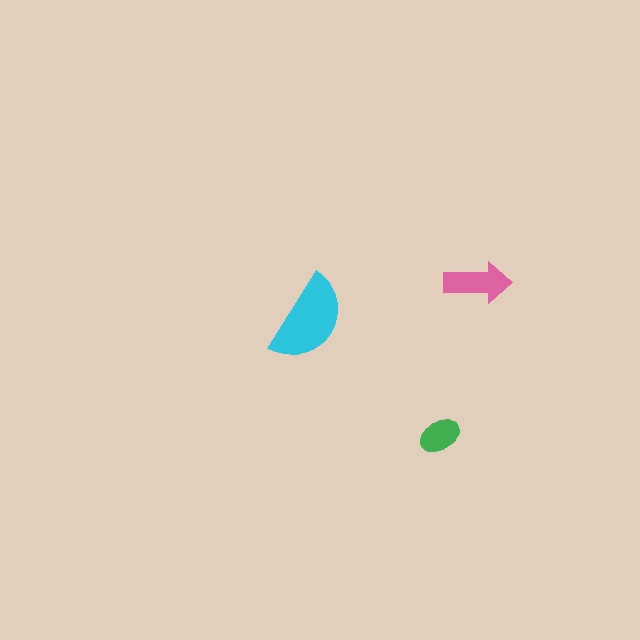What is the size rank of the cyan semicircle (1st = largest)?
1st.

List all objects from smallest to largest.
The green ellipse, the pink arrow, the cyan semicircle.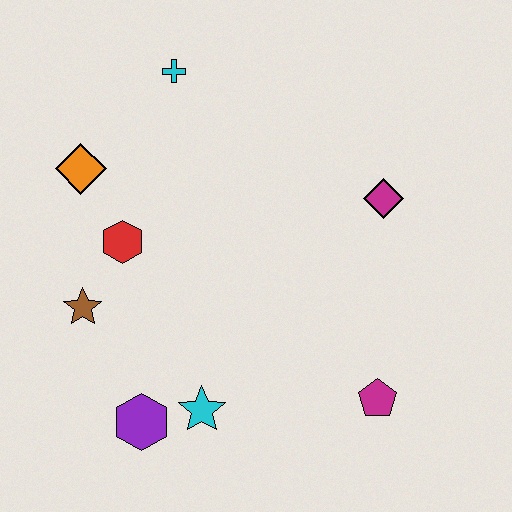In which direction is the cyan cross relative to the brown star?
The cyan cross is above the brown star.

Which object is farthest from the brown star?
The magenta diamond is farthest from the brown star.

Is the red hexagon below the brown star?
No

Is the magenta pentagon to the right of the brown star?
Yes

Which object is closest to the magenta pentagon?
The cyan star is closest to the magenta pentagon.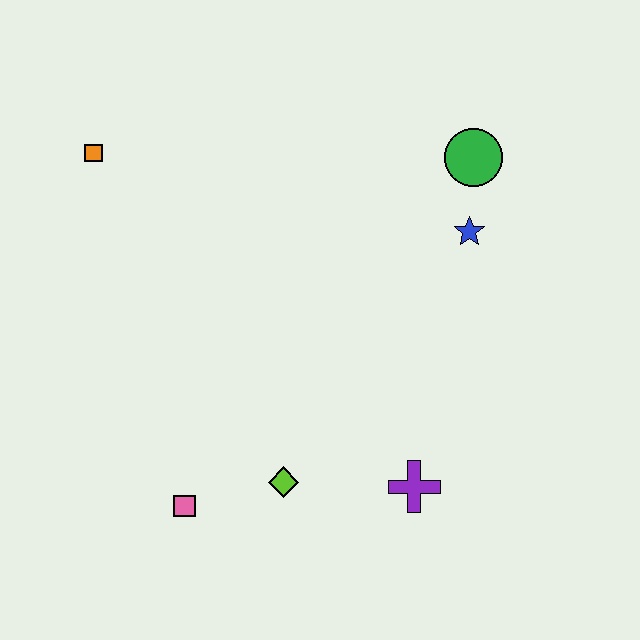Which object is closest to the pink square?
The lime diamond is closest to the pink square.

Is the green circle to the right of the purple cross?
Yes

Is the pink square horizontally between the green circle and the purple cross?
No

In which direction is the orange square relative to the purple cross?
The orange square is above the purple cross.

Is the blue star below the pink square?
No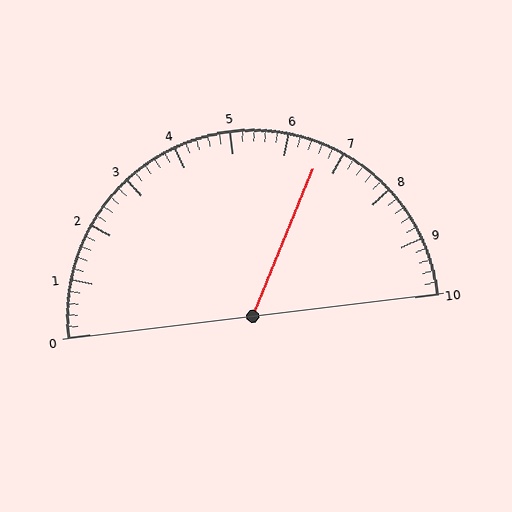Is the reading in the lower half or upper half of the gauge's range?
The reading is in the upper half of the range (0 to 10).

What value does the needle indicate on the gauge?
The needle indicates approximately 6.6.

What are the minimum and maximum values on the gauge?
The gauge ranges from 0 to 10.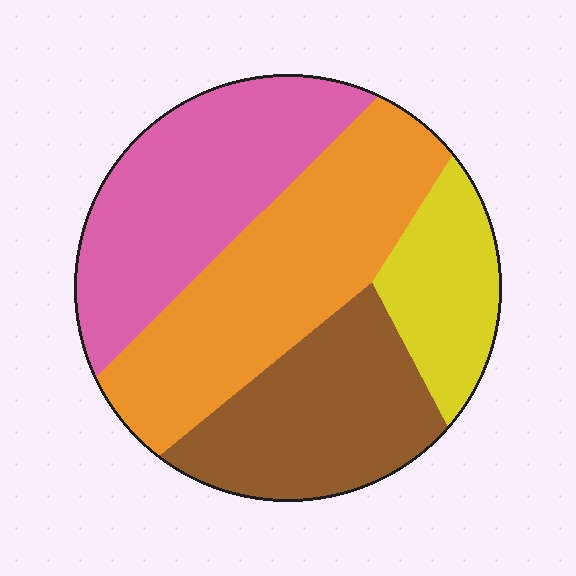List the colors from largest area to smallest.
From largest to smallest: orange, pink, brown, yellow.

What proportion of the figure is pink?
Pink covers around 30% of the figure.